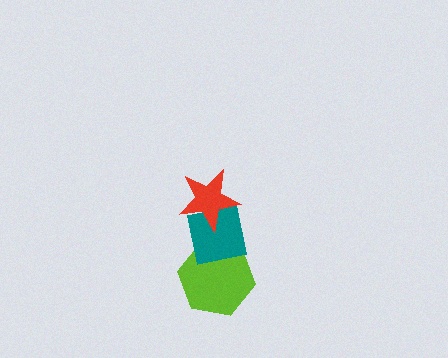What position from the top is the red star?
The red star is 1st from the top.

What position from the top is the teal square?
The teal square is 2nd from the top.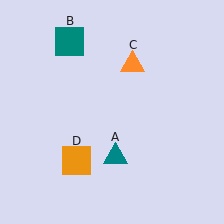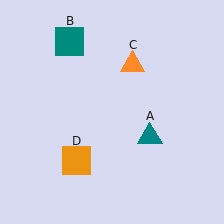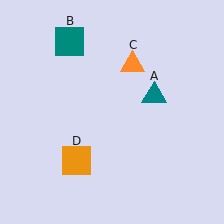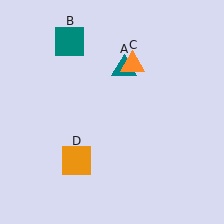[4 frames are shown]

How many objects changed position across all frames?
1 object changed position: teal triangle (object A).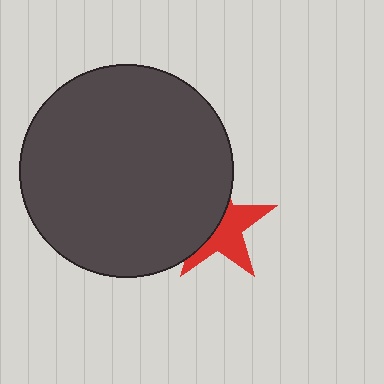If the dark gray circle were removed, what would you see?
You would see the complete red star.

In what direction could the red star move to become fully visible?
The red star could move right. That would shift it out from behind the dark gray circle entirely.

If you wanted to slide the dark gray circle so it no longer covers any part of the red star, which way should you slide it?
Slide it left — that is the most direct way to separate the two shapes.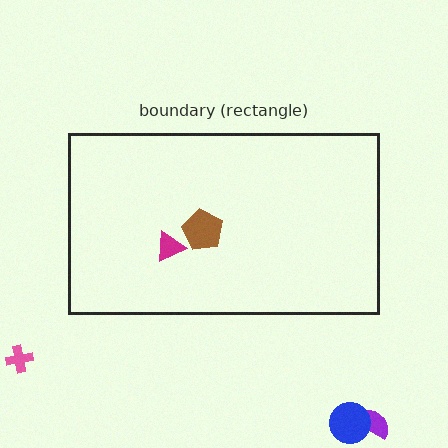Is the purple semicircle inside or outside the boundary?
Outside.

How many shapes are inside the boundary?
2 inside, 3 outside.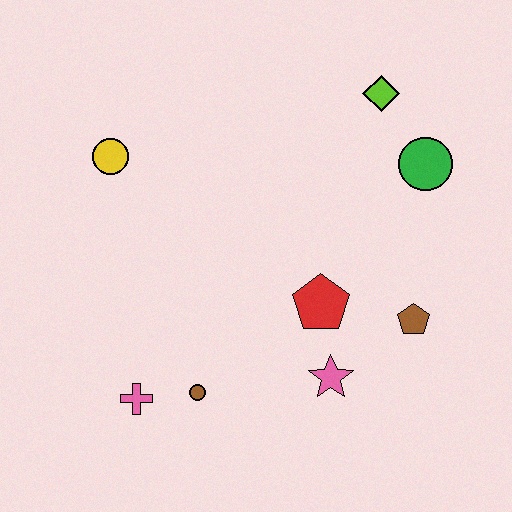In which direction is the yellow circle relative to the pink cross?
The yellow circle is above the pink cross.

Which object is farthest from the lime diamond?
The pink cross is farthest from the lime diamond.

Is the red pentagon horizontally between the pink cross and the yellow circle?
No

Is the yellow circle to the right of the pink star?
No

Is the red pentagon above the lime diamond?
No